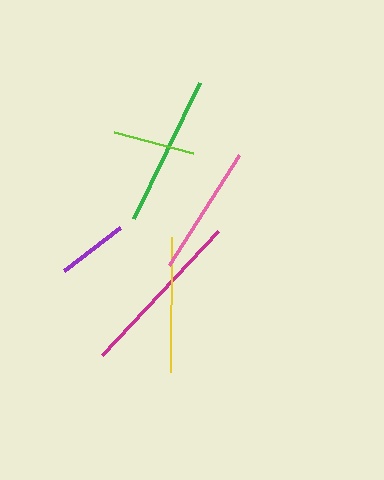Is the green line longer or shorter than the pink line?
The green line is longer than the pink line.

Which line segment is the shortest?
The purple line is the shortest at approximately 71 pixels.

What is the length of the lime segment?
The lime segment is approximately 81 pixels long.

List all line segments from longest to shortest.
From longest to shortest: magenta, green, yellow, pink, lime, purple.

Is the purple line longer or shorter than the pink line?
The pink line is longer than the purple line.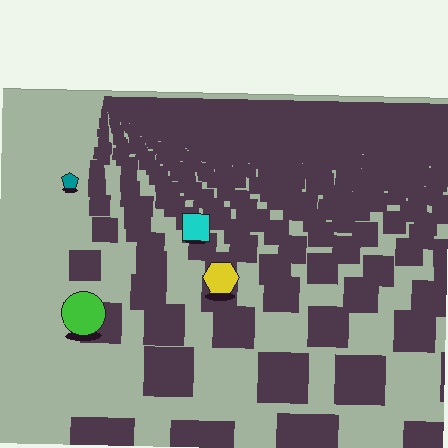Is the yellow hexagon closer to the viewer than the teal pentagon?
Yes. The yellow hexagon is closer — you can tell from the texture gradient: the ground texture is coarser near it.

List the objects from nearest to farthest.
From nearest to farthest: the green circle, the yellow hexagon, the cyan square, the teal pentagon.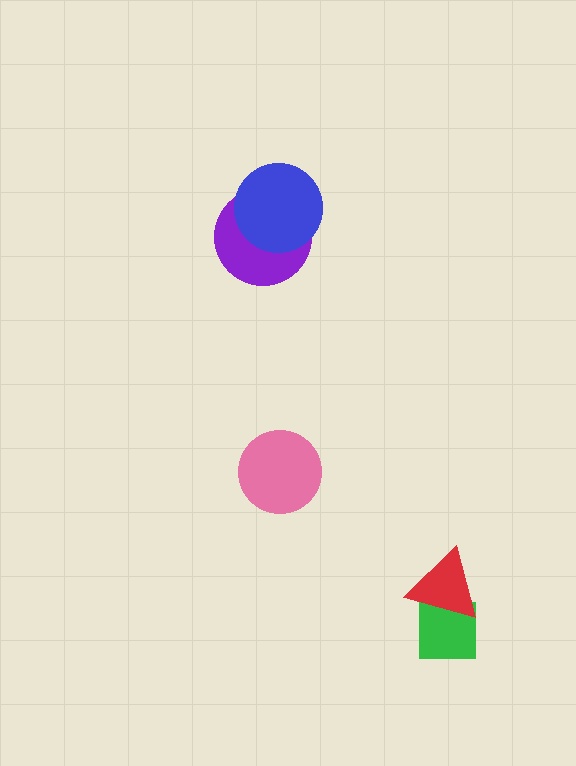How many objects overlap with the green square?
1 object overlaps with the green square.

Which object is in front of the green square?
The red triangle is in front of the green square.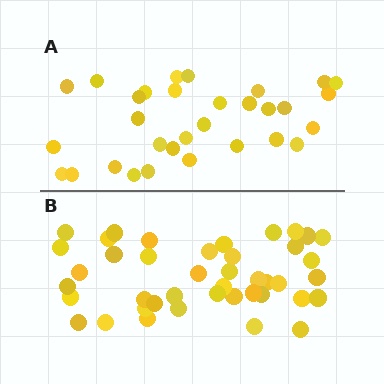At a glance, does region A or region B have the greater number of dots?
Region B (the bottom region) has more dots.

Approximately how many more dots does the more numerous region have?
Region B has roughly 12 or so more dots than region A.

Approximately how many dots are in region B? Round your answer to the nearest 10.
About 40 dots. (The exact count is 42, which rounds to 40.)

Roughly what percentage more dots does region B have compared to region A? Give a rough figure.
About 35% more.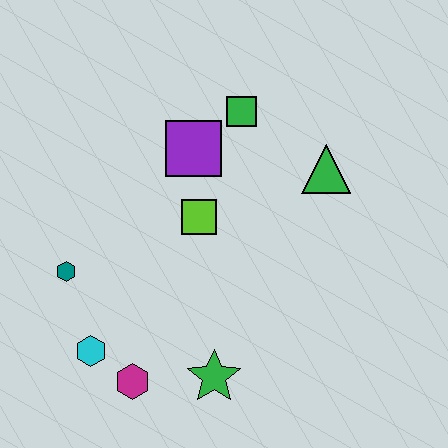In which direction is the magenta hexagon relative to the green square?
The magenta hexagon is below the green square.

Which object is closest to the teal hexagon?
The cyan hexagon is closest to the teal hexagon.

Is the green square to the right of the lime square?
Yes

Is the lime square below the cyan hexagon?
No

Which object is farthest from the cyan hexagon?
The green triangle is farthest from the cyan hexagon.